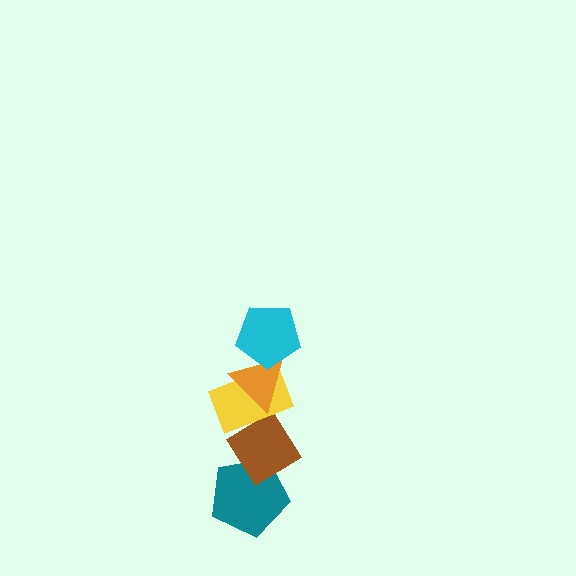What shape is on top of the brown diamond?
The yellow rectangle is on top of the brown diamond.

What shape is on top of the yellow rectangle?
The orange triangle is on top of the yellow rectangle.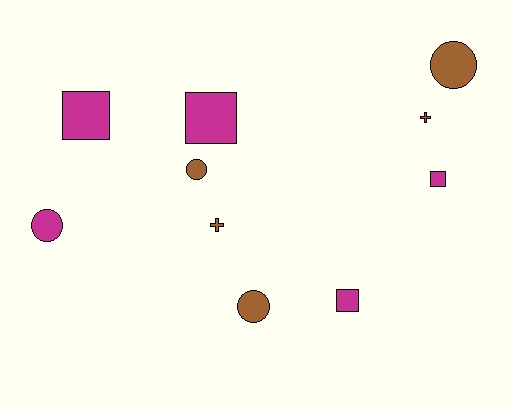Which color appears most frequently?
Magenta, with 6 objects.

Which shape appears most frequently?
Circle, with 4 objects.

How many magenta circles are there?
There is 1 magenta circle.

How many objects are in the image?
There are 10 objects.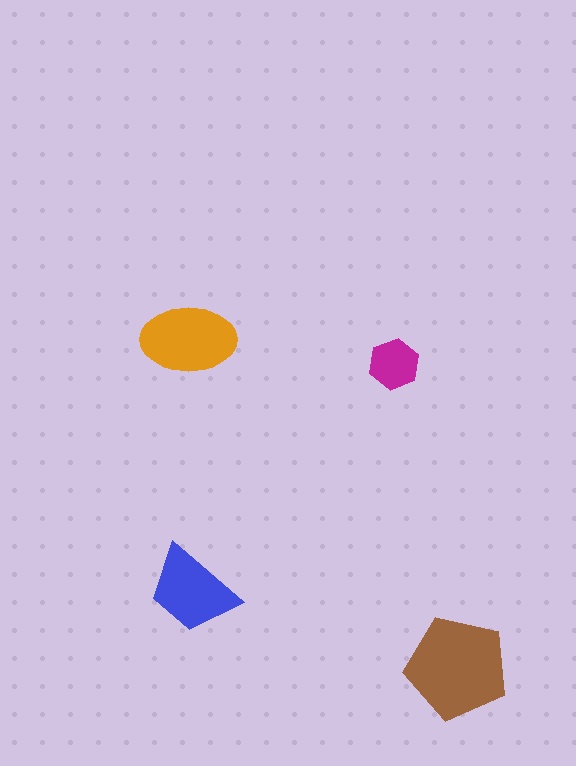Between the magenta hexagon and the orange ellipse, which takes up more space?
The orange ellipse.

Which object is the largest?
The brown pentagon.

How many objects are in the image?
There are 4 objects in the image.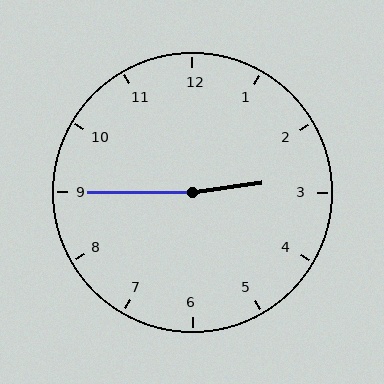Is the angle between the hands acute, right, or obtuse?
It is obtuse.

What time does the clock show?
2:45.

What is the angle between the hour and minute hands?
Approximately 172 degrees.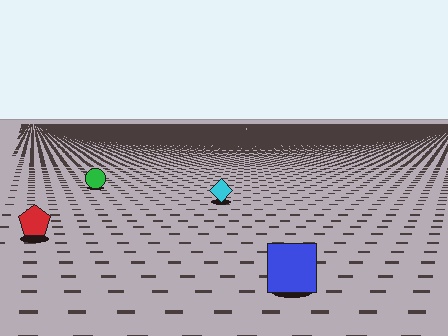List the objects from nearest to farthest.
From nearest to farthest: the blue square, the red pentagon, the cyan diamond, the green circle.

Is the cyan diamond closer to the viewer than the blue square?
No. The blue square is closer — you can tell from the texture gradient: the ground texture is coarser near it.